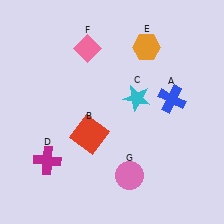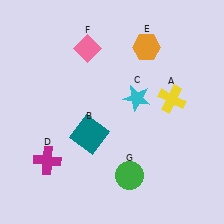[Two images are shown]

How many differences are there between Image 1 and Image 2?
There are 3 differences between the two images.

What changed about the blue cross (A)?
In Image 1, A is blue. In Image 2, it changed to yellow.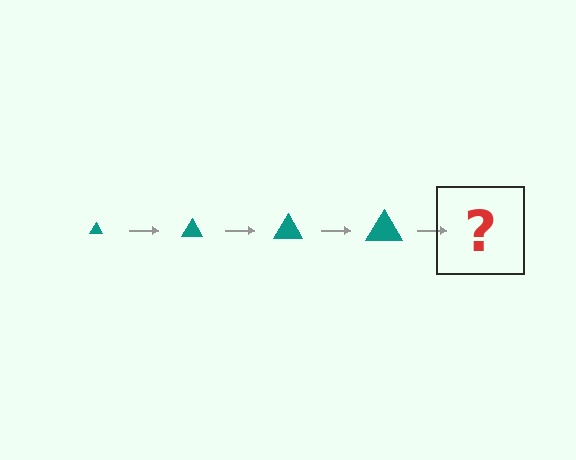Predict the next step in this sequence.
The next step is a teal triangle, larger than the previous one.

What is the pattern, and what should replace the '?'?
The pattern is that the triangle gets progressively larger each step. The '?' should be a teal triangle, larger than the previous one.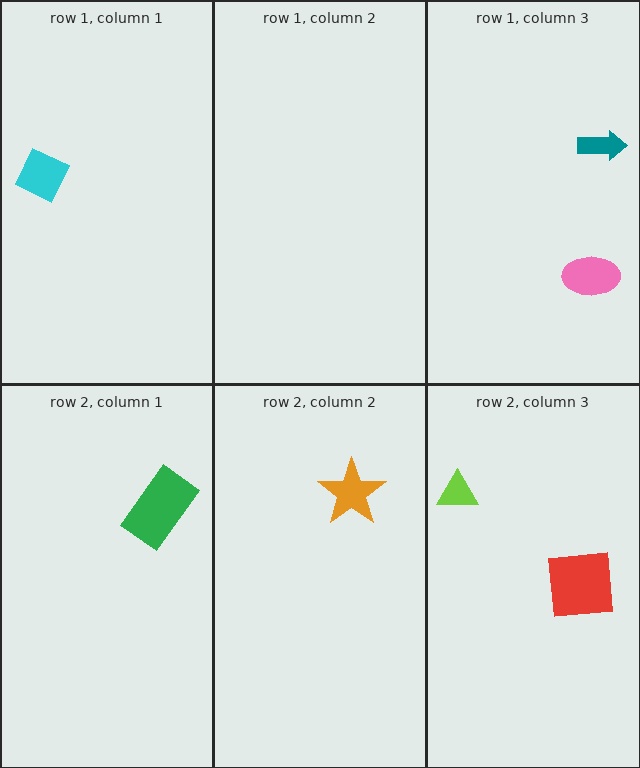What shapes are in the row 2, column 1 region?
The green rectangle.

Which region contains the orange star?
The row 2, column 2 region.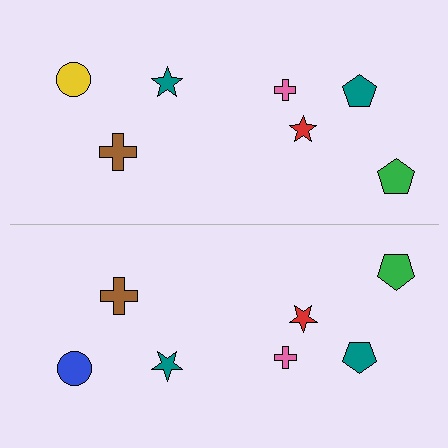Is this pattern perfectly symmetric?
No, the pattern is not perfectly symmetric. The blue circle on the bottom side breaks the symmetry — its mirror counterpart is yellow.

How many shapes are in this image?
There are 14 shapes in this image.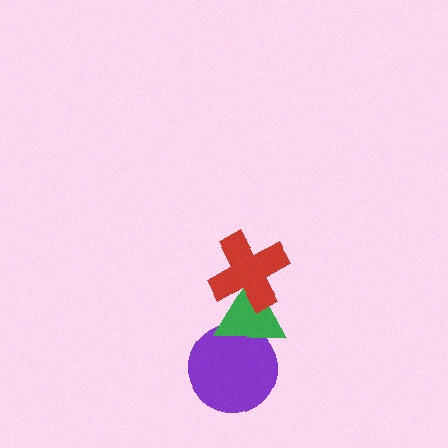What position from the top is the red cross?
The red cross is 1st from the top.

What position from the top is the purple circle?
The purple circle is 3rd from the top.